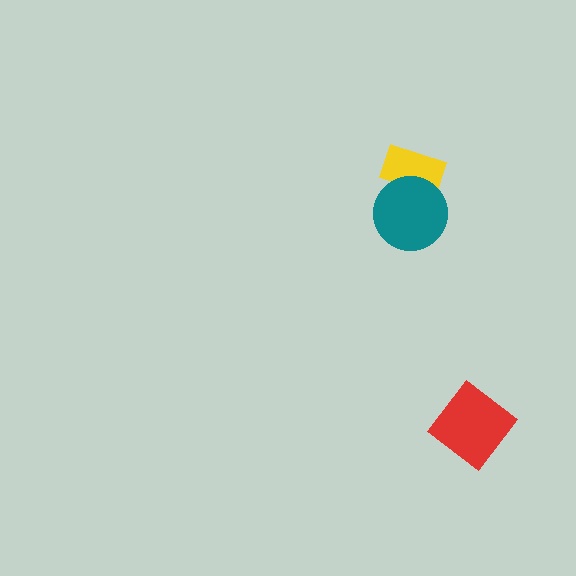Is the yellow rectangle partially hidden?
Yes, it is partially covered by another shape.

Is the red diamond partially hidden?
No, no other shape covers it.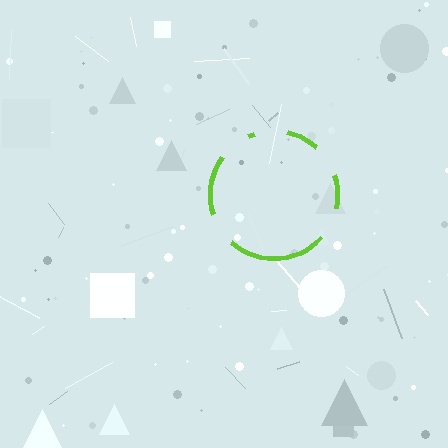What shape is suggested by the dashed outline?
The dashed outline suggests a circle.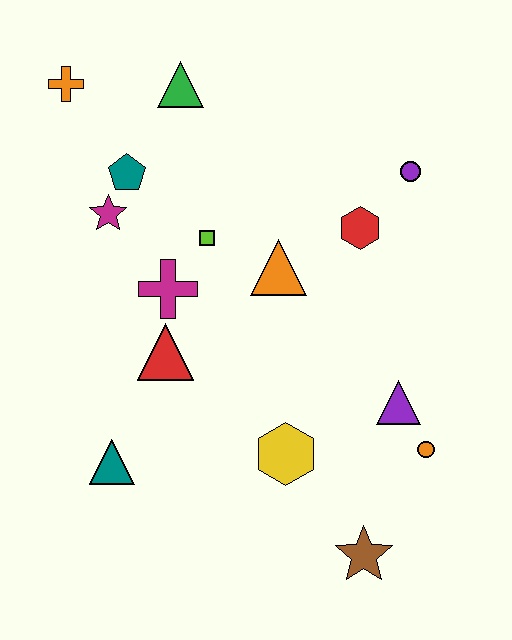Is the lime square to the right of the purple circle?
No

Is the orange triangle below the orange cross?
Yes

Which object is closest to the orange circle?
The purple triangle is closest to the orange circle.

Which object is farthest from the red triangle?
The purple circle is farthest from the red triangle.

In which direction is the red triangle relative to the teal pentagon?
The red triangle is below the teal pentagon.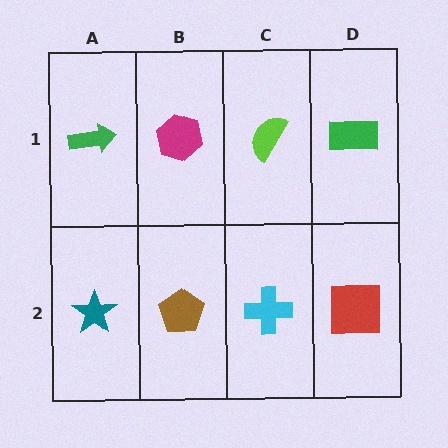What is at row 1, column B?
A magenta hexagon.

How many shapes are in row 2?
4 shapes.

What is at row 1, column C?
A lime semicircle.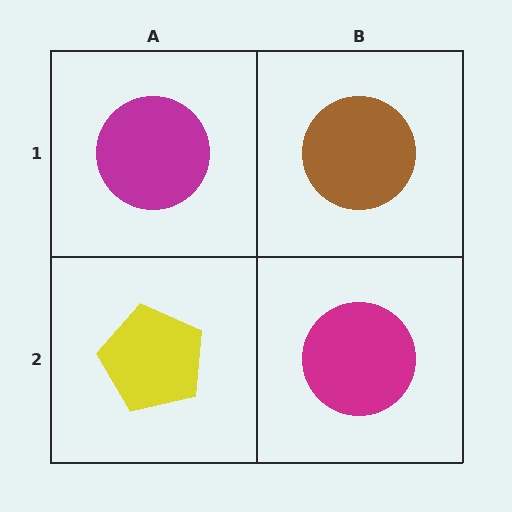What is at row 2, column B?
A magenta circle.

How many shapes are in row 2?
2 shapes.